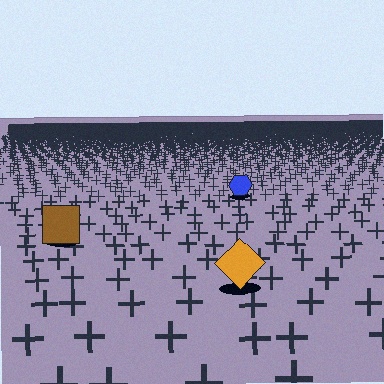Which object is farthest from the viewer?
The blue hexagon is farthest from the viewer. It appears smaller and the ground texture around it is denser.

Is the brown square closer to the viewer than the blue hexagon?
Yes. The brown square is closer — you can tell from the texture gradient: the ground texture is coarser near it.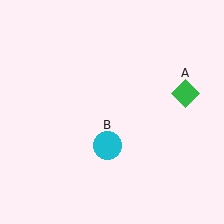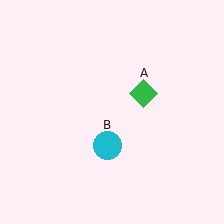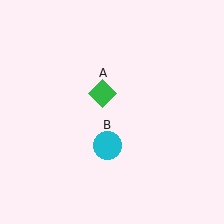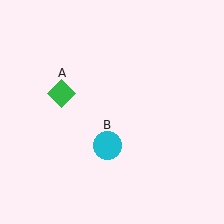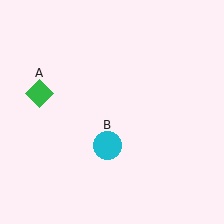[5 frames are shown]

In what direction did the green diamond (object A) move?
The green diamond (object A) moved left.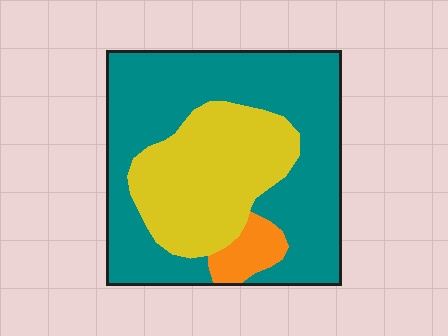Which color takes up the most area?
Teal, at roughly 60%.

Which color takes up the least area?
Orange, at roughly 5%.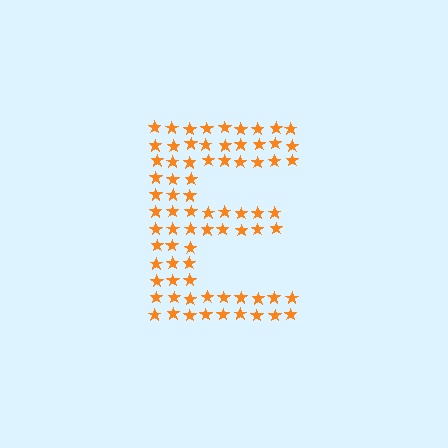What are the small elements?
The small elements are stars.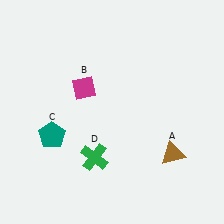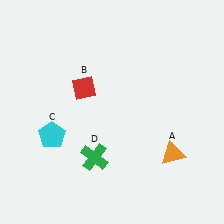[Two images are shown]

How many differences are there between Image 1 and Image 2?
There are 3 differences between the two images.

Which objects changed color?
A changed from brown to orange. B changed from magenta to red. C changed from teal to cyan.